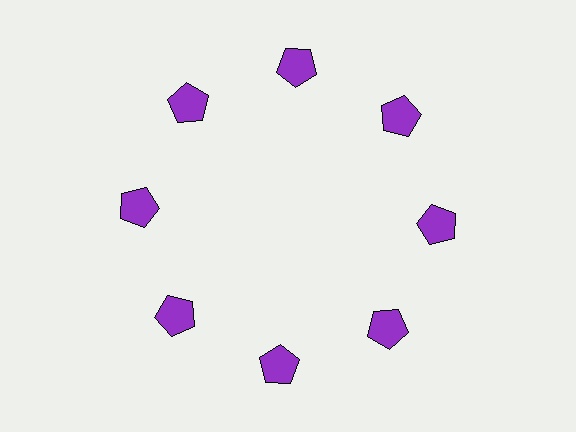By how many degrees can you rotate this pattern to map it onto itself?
The pattern maps onto itself every 45 degrees of rotation.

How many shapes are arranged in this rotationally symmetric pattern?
There are 8 shapes, arranged in 8 groups of 1.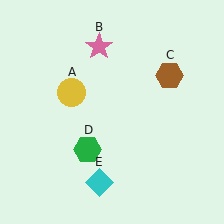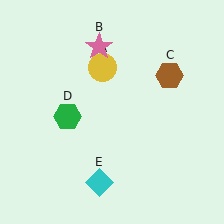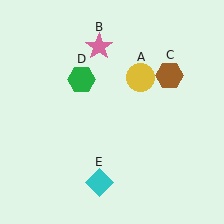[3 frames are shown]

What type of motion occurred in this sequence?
The yellow circle (object A), green hexagon (object D) rotated clockwise around the center of the scene.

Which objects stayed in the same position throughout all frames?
Pink star (object B) and brown hexagon (object C) and cyan diamond (object E) remained stationary.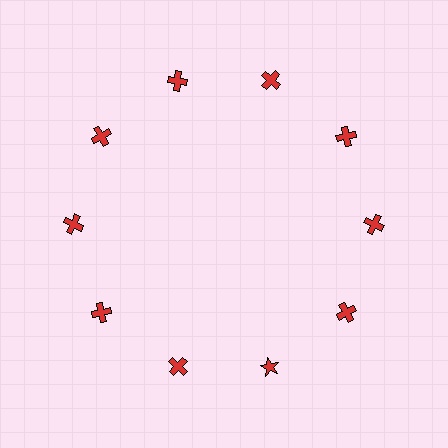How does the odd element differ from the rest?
It has a different shape: star instead of cross.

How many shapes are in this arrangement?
There are 10 shapes arranged in a ring pattern.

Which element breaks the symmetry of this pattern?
The red star at roughly the 5 o'clock position breaks the symmetry. All other shapes are red crosses.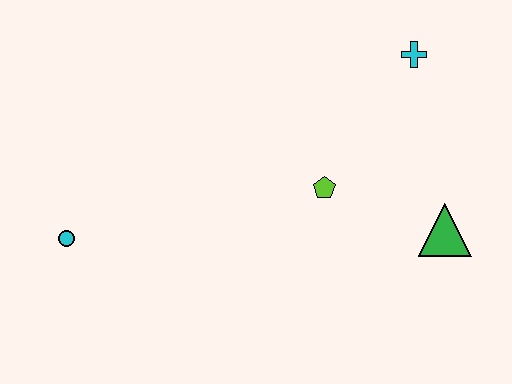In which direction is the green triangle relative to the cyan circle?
The green triangle is to the right of the cyan circle.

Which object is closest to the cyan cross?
The lime pentagon is closest to the cyan cross.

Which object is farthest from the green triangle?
The cyan circle is farthest from the green triangle.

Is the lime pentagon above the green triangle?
Yes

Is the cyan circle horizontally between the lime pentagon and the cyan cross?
No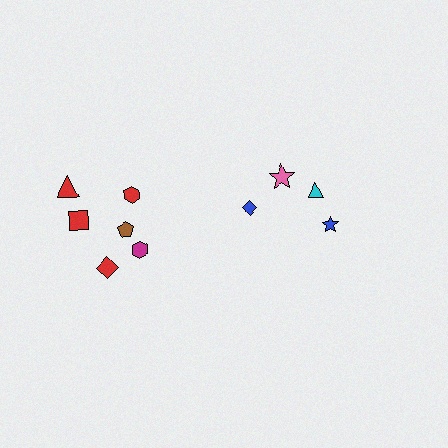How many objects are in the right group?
There are 4 objects.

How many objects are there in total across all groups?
There are 10 objects.